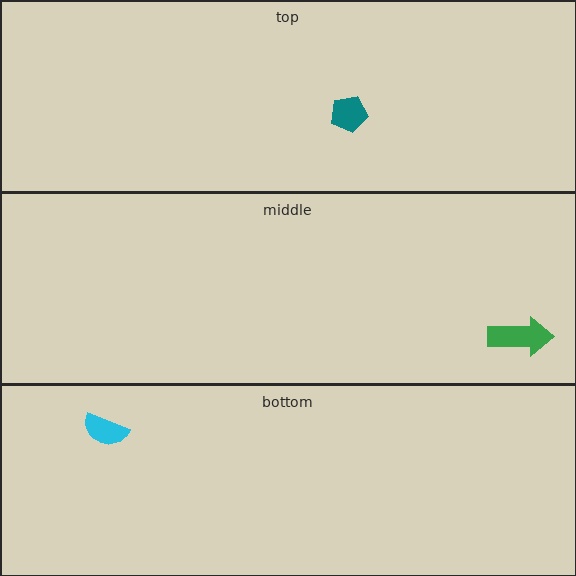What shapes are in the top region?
The teal pentagon.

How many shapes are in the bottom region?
1.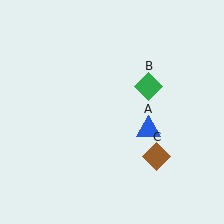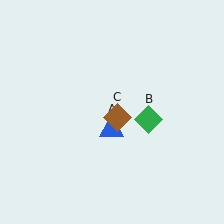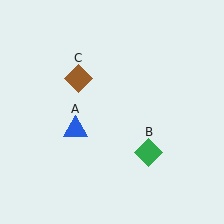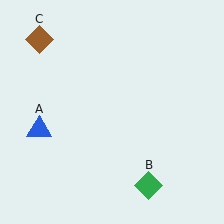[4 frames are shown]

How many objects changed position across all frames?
3 objects changed position: blue triangle (object A), green diamond (object B), brown diamond (object C).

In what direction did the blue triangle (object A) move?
The blue triangle (object A) moved left.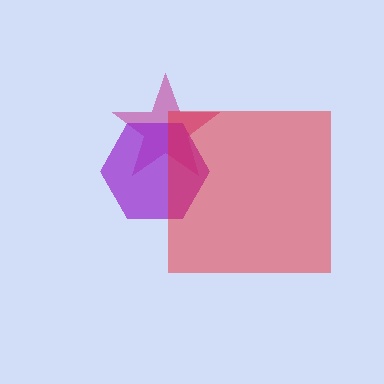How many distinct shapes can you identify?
There are 3 distinct shapes: a magenta star, a purple hexagon, a red square.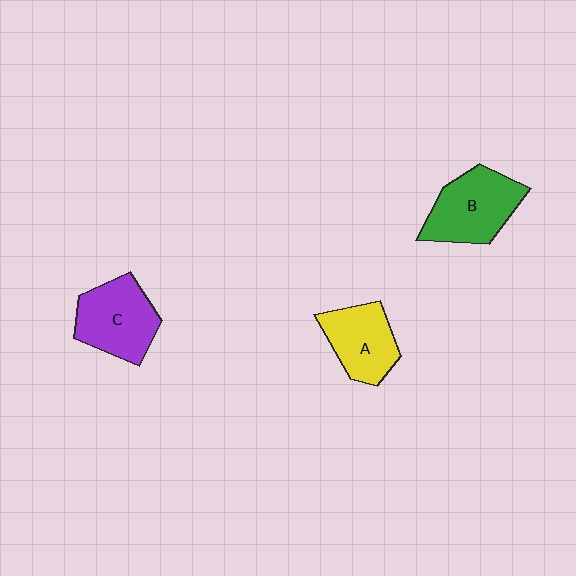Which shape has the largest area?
Shape B (green).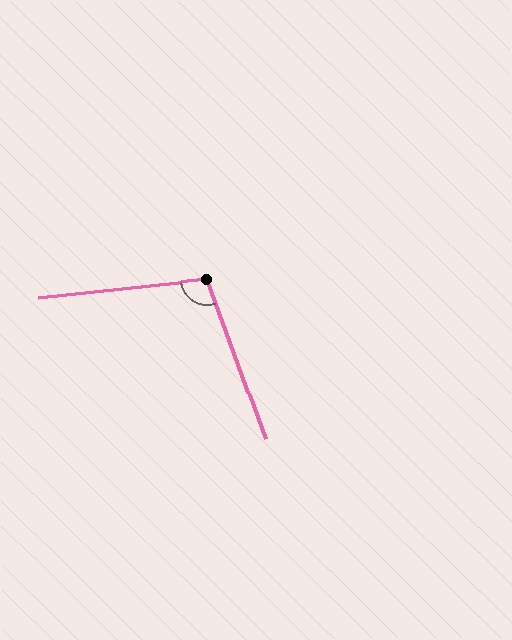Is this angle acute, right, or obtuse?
It is obtuse.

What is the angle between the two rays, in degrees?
Approximately 104 degrees.